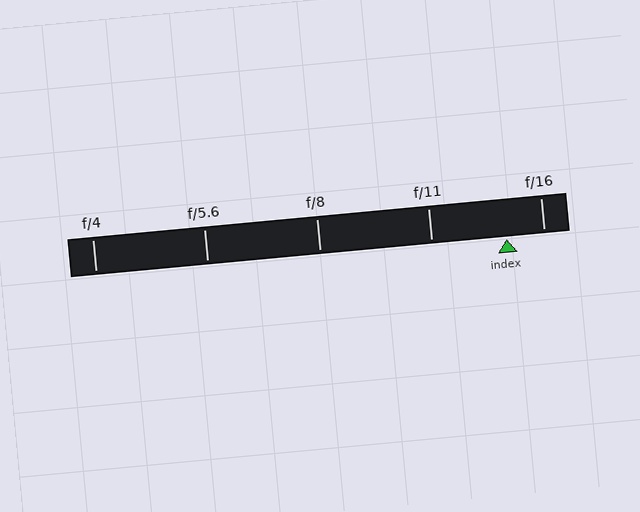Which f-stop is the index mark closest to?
The index mark is closest to f/16.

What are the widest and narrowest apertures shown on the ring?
The widest aperture shown is f/4 and the narrowest is f/16.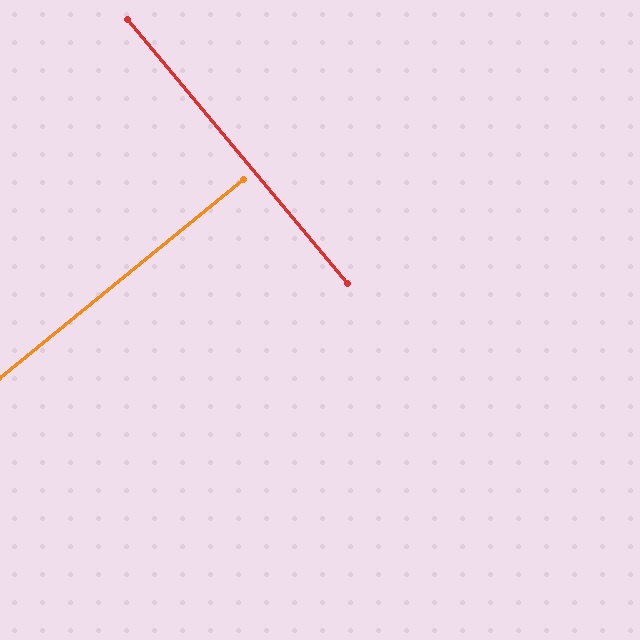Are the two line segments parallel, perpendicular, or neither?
Perpendicular — they meet at approximately 89°.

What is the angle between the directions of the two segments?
Approximately 89 degrees.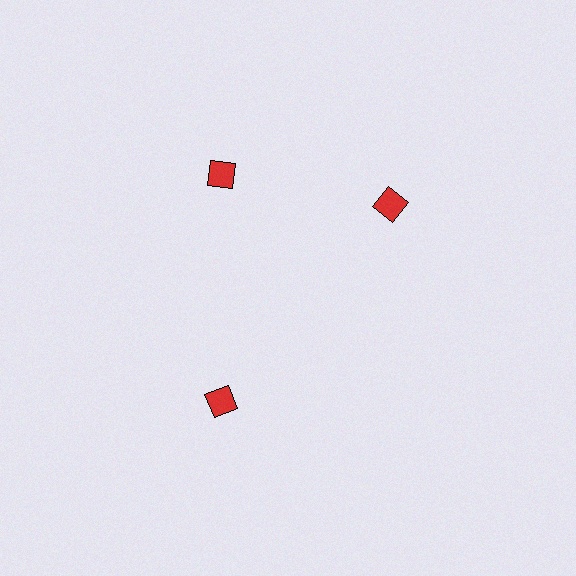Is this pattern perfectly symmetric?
No. The 3 red diamonds are arranged in a ring, but one element near the 3 o'clock position is rotated out of alignment along the ring, breaking the 3-fold rotational symmetry.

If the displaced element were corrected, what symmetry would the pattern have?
It would have 3-fold rotational symmetry — the pattern would map onto itself every 120 degrees.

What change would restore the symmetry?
The symmetry would be restored by rotating it back into even spacing with its neighbors so that all 3 diamonds sit at equal angles and equal distance from the center.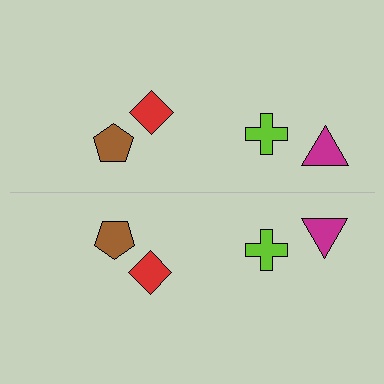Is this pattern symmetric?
Yes, this pattern has bilateral (reflection) symmetry.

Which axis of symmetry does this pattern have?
The pattern has a horizontal axis of symmetry running through the center of the image.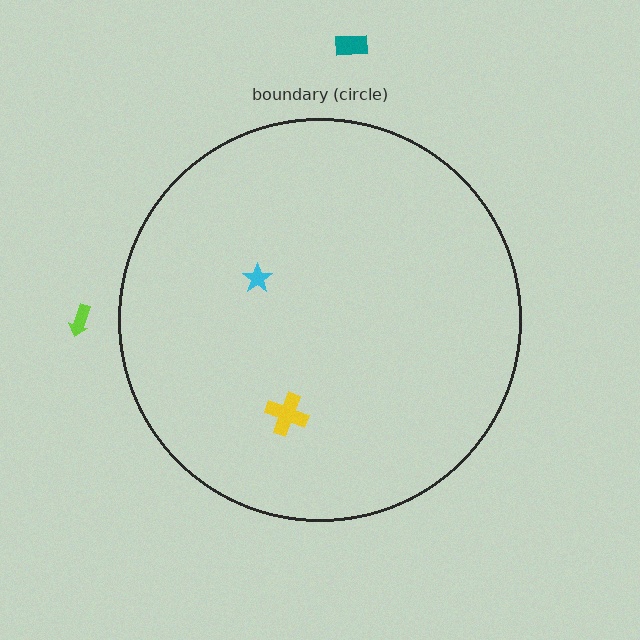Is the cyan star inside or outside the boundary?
Inside.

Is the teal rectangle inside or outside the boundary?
Outside.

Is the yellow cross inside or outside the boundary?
Inside.